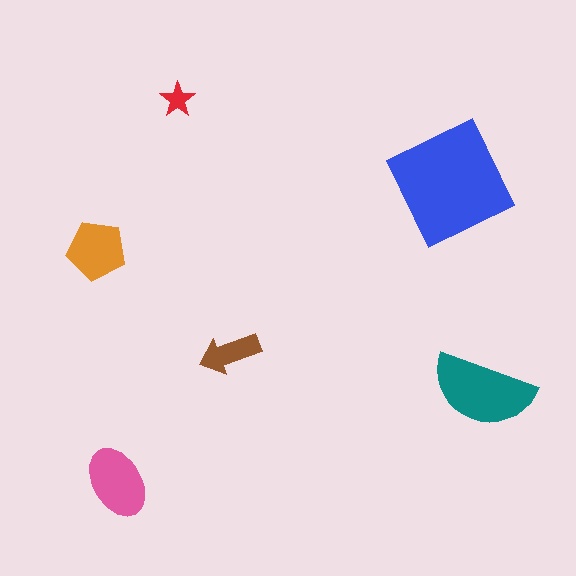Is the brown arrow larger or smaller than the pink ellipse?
Smaller.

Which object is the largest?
The blue square.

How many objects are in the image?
There are 6 objects in the image.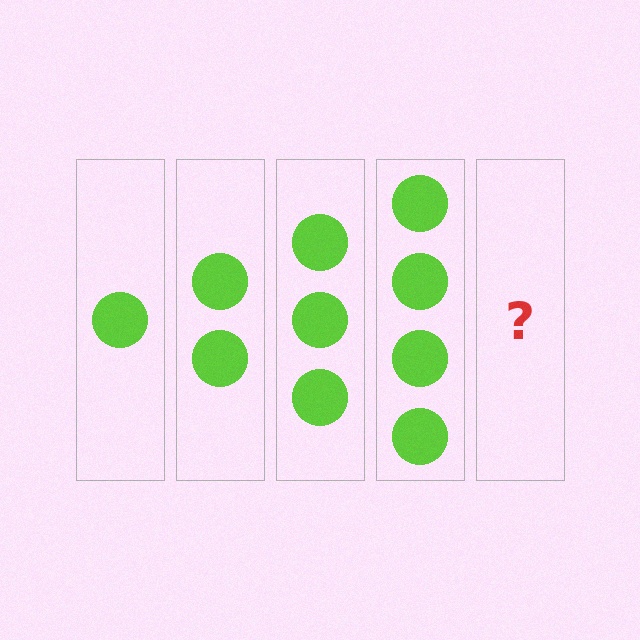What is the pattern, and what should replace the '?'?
The pattern is that each step adds one more circle. The '?' should be 5 circles.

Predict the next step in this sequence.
The next step is 5 circles.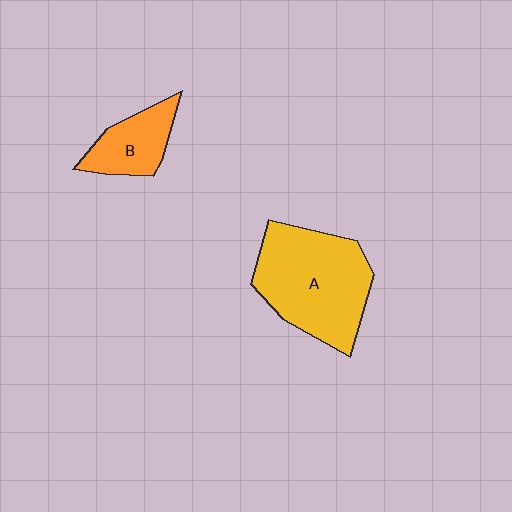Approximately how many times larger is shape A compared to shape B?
Approximately 2.3 times.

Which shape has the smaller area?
Shape B (orange).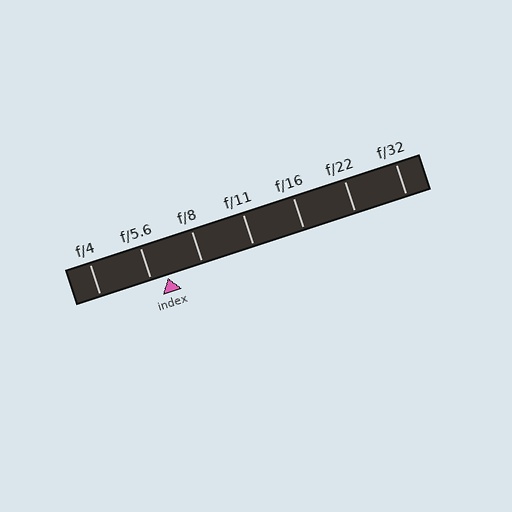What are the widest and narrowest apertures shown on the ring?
The widest aperture shown is f/4 and the narrowest is f/32.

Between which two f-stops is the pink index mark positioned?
The index mark is between f/5.6 and f/8.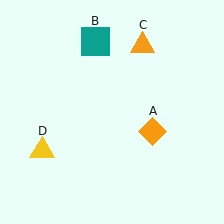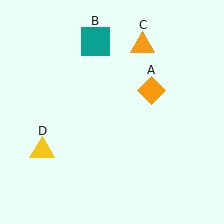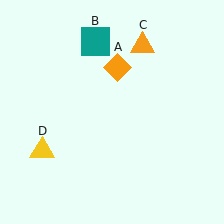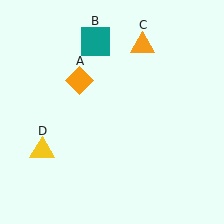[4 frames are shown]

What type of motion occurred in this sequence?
The orange diamond (object A) rotated counterclockwise around the center of the scene.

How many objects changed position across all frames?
1 object changed position: orange diamond (object A).